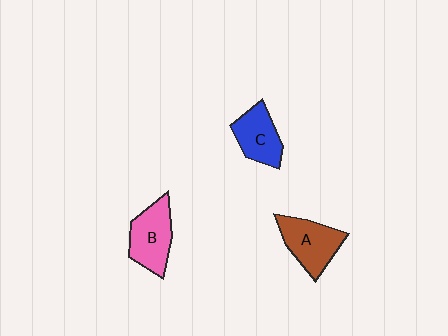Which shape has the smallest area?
Shape C (blue).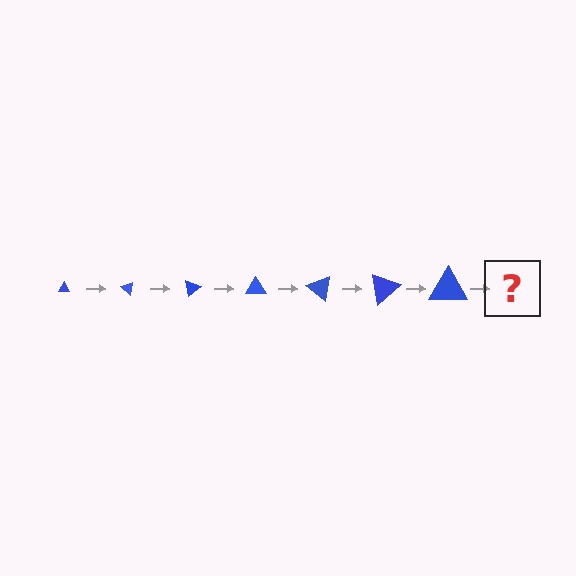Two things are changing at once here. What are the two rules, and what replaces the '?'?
The two rules are that the triangle grows larger each step and it rotates 40 degrees each step. The '?' should be a triangle, larger than the previous one and rotated 280 degrees from the start.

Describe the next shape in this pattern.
It should be a triangle, larger than the previous one and rotated 280 degrees from the start.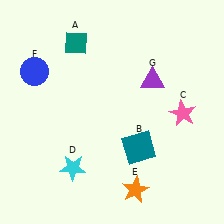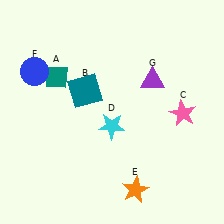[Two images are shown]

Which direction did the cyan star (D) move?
The cyan star (D) moved up.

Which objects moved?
The objects that moved are: the teal diamond (A), the teal square (B), the cyan star (D).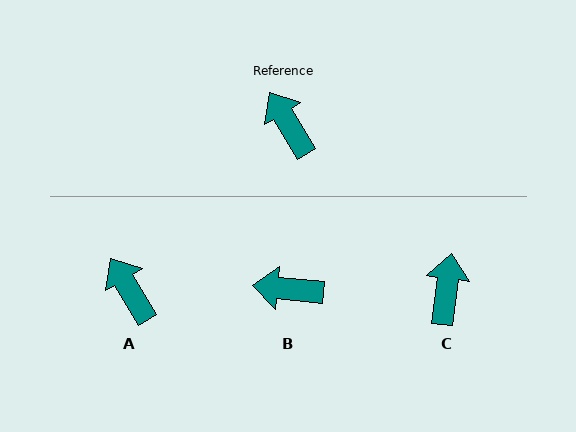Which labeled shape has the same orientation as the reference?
A.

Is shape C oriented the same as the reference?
No, it is off by about 38 degrees.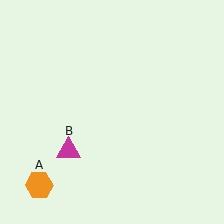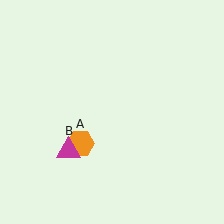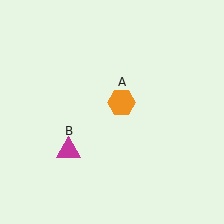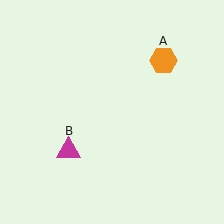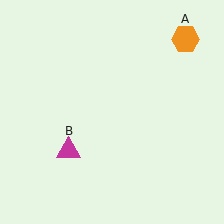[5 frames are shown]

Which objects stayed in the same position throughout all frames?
Magenta triangle (object B) remained stationary.